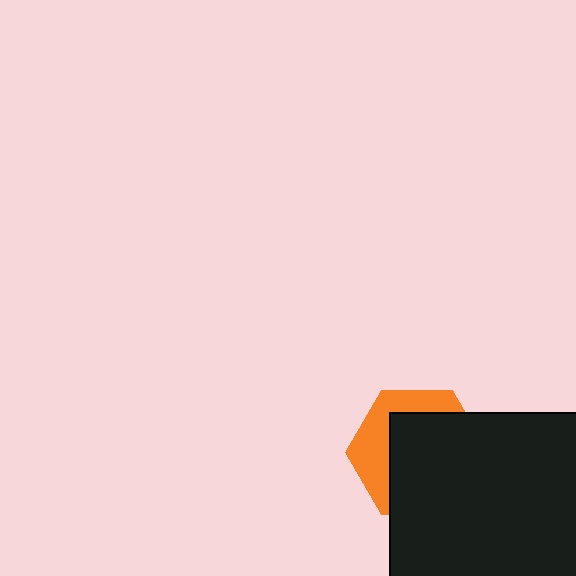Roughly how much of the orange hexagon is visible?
A small part of it is visible (roughly 36%).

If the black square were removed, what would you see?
You would see the complete orange hexagon.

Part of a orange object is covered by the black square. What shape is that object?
It is a hexagon.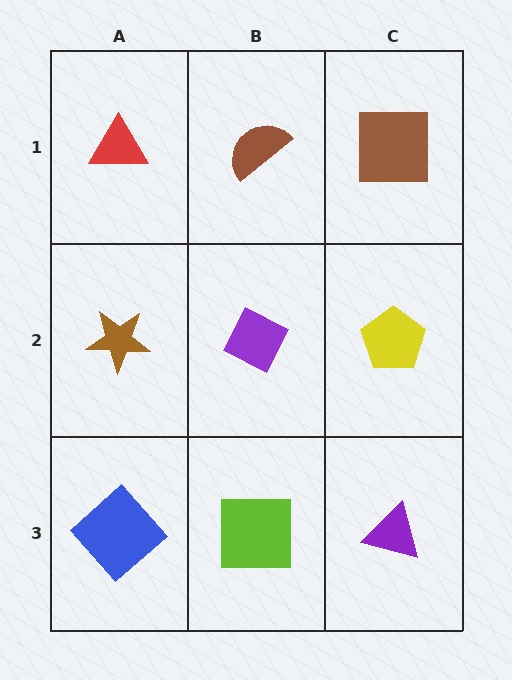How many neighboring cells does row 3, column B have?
3.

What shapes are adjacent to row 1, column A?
A brown star (row 2, column A), a brown semicircle (row 1, column B).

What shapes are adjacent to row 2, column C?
A brown square (row 1, column C), a purple triangle (row 3, column C), a purple diamond (row 2, column B).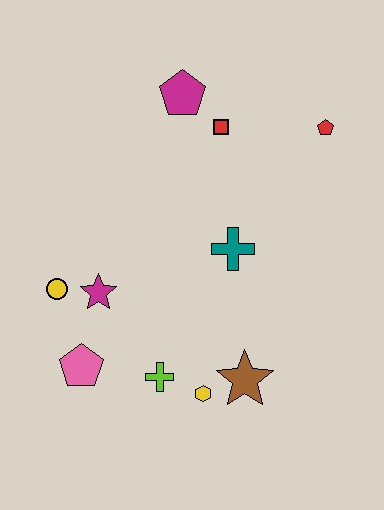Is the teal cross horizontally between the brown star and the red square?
Yes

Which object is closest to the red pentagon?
The red square is closest to the red pentagon.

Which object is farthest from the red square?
The pink pentagon is farthest from the red square.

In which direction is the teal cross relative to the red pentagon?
The teal cross is below the red pentagon.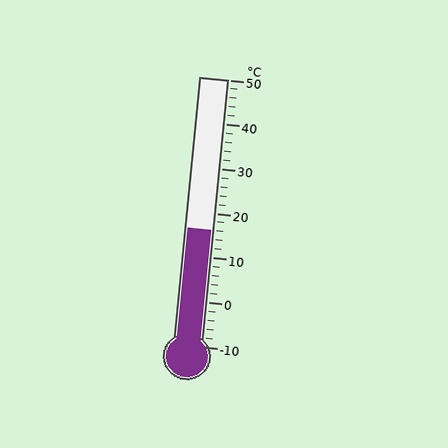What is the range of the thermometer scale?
The thermometer scale ranges from -10°C to 50°C.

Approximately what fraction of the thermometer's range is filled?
The thermometer is filled to approximately 45% of its range.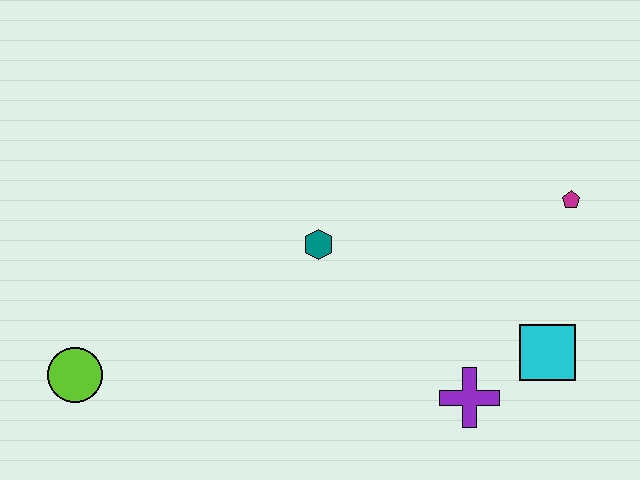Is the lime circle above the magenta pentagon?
No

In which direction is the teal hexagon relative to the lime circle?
The teal hexagon is to the right of the lime circle.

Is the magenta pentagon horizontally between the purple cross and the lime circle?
No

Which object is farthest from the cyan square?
The lime circle is farthest from the cyan square.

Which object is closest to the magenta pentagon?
The cyan square is closest to the magenta pentagon.